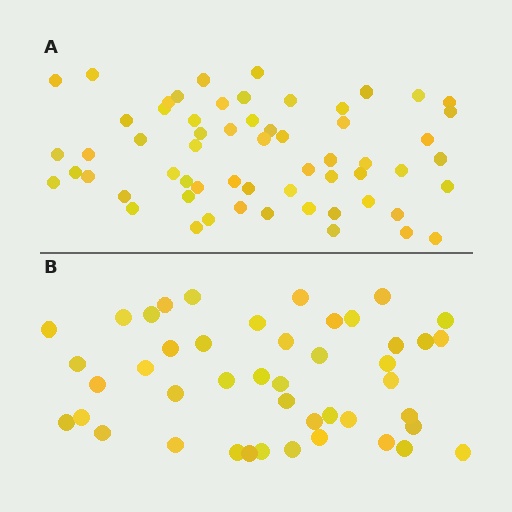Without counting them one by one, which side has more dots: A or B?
Region A (the top region) has more dots.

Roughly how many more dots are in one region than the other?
Region A has approximately 15 more dots than region B.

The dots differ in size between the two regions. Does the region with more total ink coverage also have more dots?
No. Region B has more total ink coverage because its dots are larger, but region A actually contains more individual dots. Total area can be misleading — the number of items is what matters here.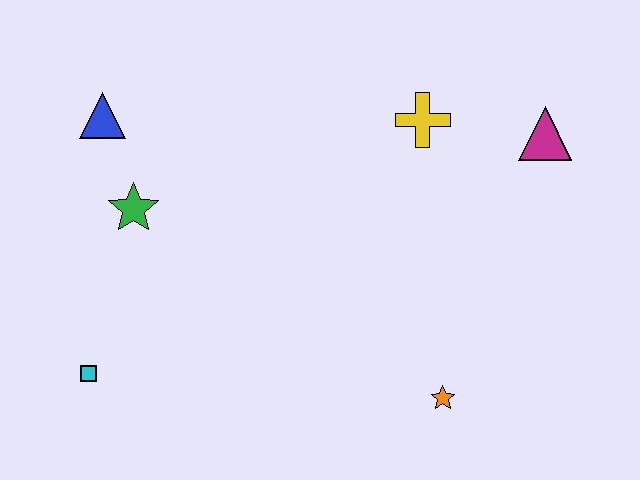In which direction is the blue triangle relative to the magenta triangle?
The blue triangle is to the left of the magenta triangle.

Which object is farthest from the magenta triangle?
The cyan square is farthest from the magenta triangle.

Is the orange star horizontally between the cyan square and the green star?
No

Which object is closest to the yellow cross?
The magenta triangle is closest to the yellow cross.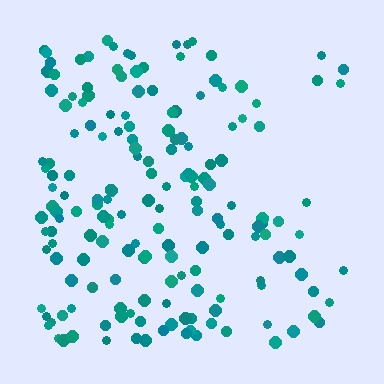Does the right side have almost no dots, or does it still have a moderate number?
Still a moderate number, just noticeably fewer than the left.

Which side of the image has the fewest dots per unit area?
The right.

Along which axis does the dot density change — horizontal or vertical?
Horizontal.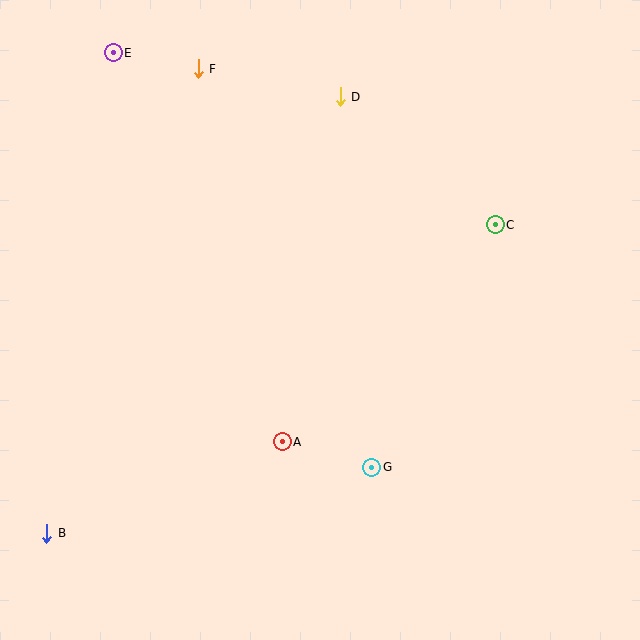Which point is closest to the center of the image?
Point A at (282, 442) is closest to the center.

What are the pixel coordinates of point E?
Point E is at (113, 53).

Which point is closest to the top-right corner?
Point C is closest to the top-right corner.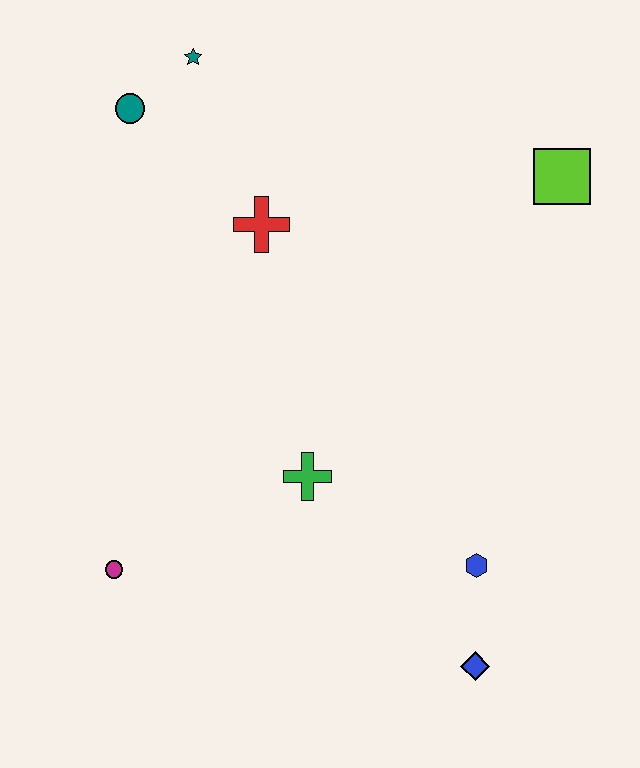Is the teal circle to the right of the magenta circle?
Yes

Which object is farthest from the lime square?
The magenta circle is farthest from the lime square.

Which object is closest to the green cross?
The blue hexagon is closest to the green cross.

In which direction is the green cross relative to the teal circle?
The green cross is below the teal circle.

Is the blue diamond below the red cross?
Yes